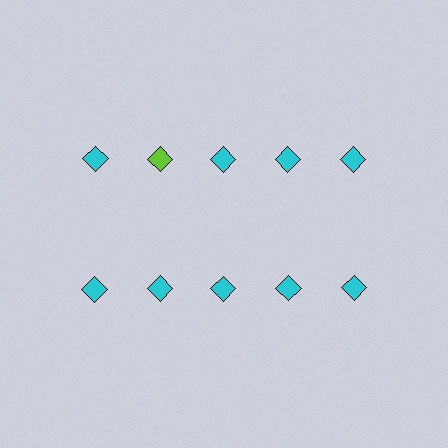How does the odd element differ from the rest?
It has a different color: lime instead of cyan.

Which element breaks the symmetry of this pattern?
The lime diamond in the top row, second from left column breaks the symmetry. All other shapes are cyan diamonds.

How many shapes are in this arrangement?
There are 10 shapes arranged in a grid pattern.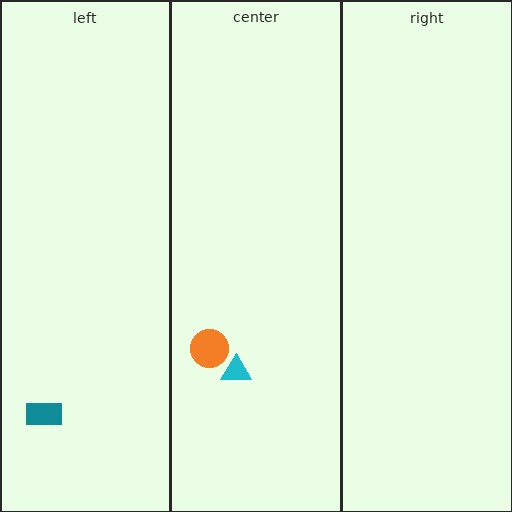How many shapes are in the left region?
1.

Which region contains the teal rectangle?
The left region.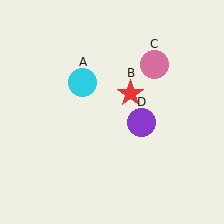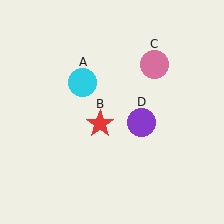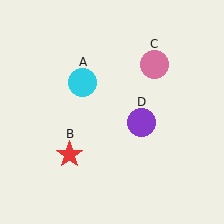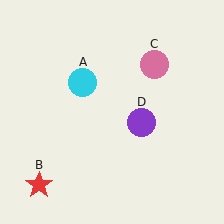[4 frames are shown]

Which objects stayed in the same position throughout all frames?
Cyan circle (object A) and pink circle (object C) and purple circle (object D) remained stationary.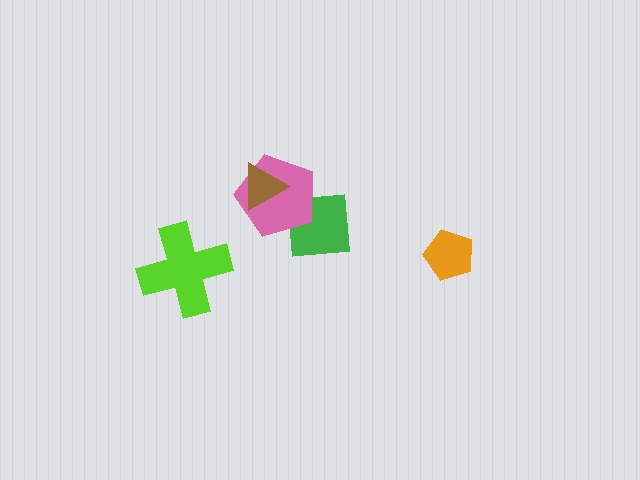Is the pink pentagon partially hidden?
Yes, it is partially covered by another shape.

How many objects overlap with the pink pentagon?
2 objects overlap with the pink pentagon.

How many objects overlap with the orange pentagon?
0 objects overlap with the orange pentagon.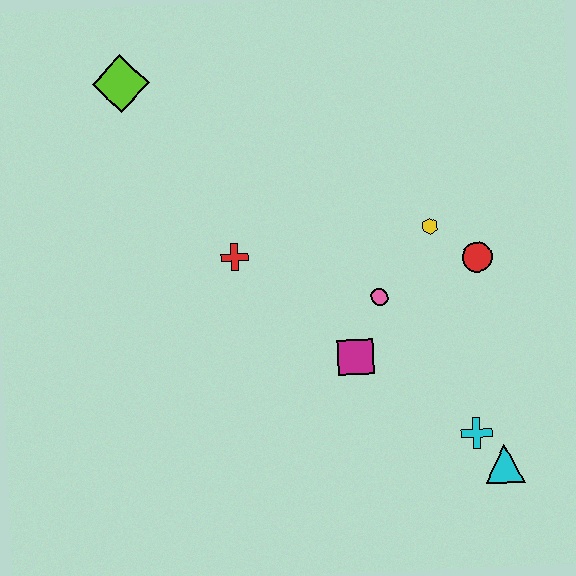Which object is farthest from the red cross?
The cyan triangle is farthest from the red cross.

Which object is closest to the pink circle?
The magenta square is closest to the pink circle.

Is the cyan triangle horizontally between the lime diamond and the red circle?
No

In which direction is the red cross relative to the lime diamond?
The red cross is below the lime diamond.